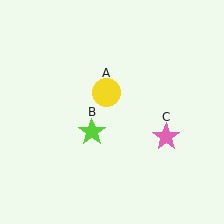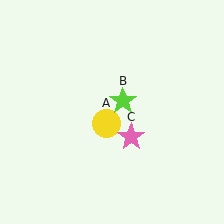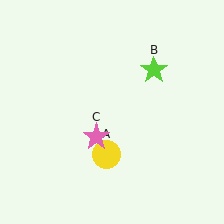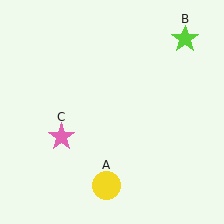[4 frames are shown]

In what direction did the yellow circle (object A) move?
The yellow circle (object A) moved down.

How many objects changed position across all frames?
3 objects changed position: yellow circle (object A), lime star (object B), pink star (object C).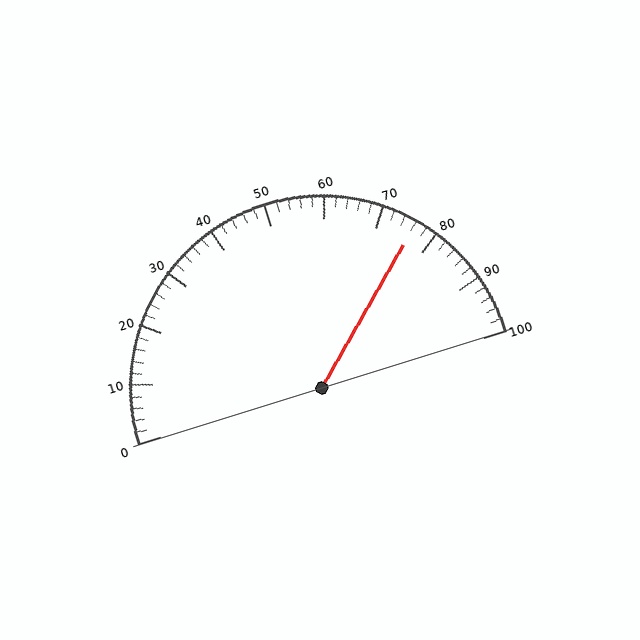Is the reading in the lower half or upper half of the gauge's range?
The reading is in the upper half of the range (0 to 100).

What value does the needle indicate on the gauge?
The needle indicates approximately 76.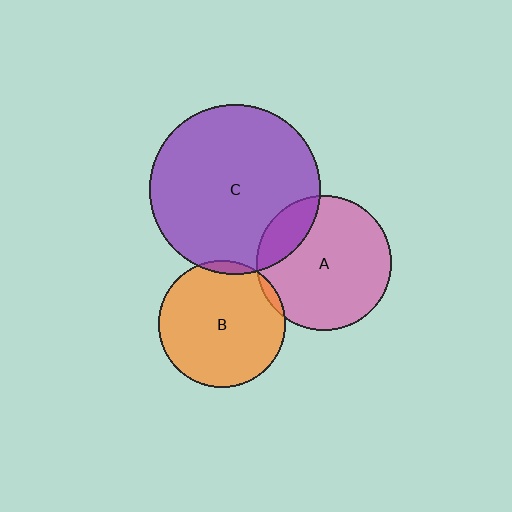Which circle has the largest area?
Circle C (purple).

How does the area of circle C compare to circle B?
Approximately 1.8 times.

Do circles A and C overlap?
Yes.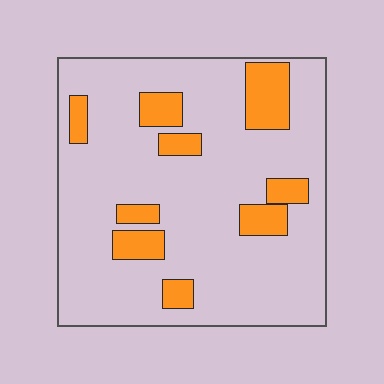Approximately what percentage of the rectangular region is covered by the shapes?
Approximately 15%.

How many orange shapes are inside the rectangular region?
9.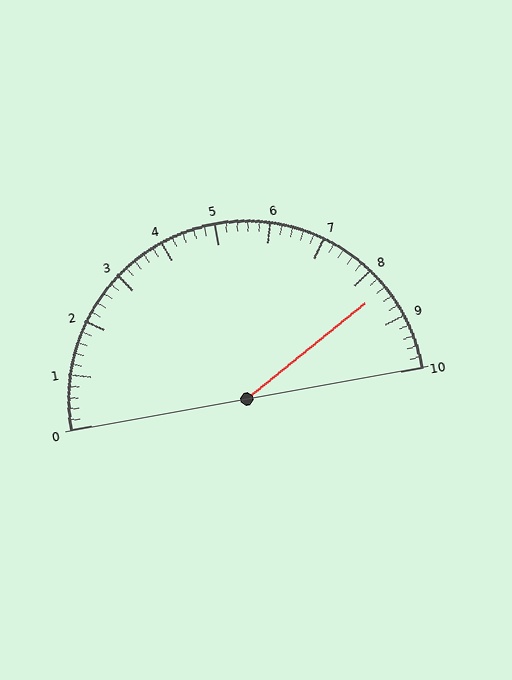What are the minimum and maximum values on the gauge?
The gauge ranges from 0 to 10.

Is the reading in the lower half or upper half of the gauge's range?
The reading is in the upper half of the range (0 to 10).